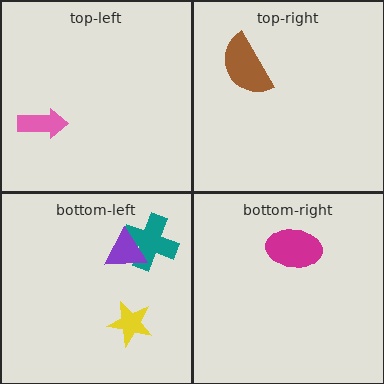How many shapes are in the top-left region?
1.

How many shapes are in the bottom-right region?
1.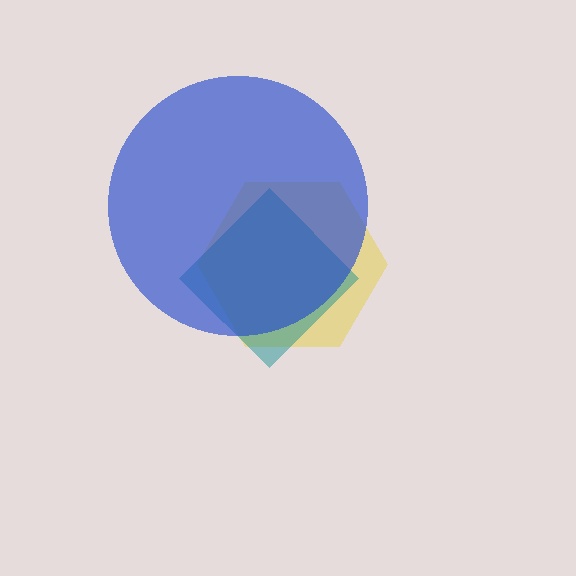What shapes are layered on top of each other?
The layered shapes are: a yellow hexagon, a teal diamond, a blue circle.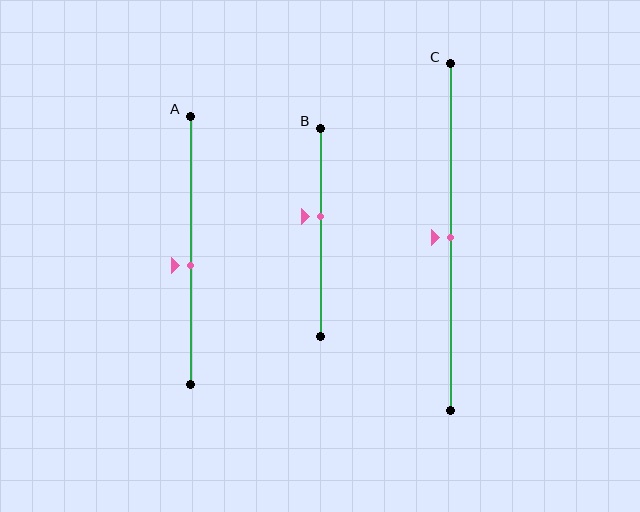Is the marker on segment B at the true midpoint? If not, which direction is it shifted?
No, the marker on segment B is shifted upward by about 8% of the segment length.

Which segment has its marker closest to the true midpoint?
Segment C has its marker closest to the true midpoint.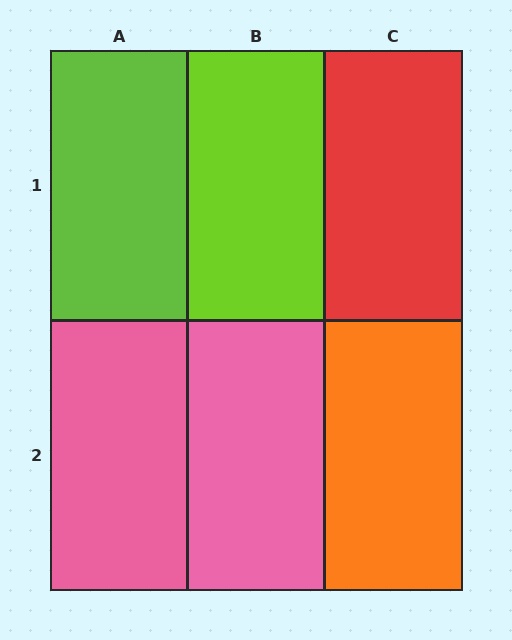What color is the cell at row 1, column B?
Lime.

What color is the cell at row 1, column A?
Lime.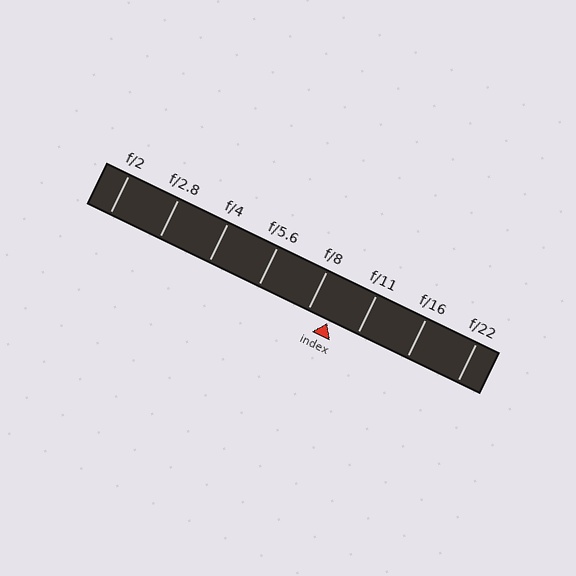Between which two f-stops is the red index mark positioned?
The index mark is between f/8 and f/11.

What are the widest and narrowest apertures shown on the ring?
The widest aperture shown is f/2 and the narrowest is f/22.